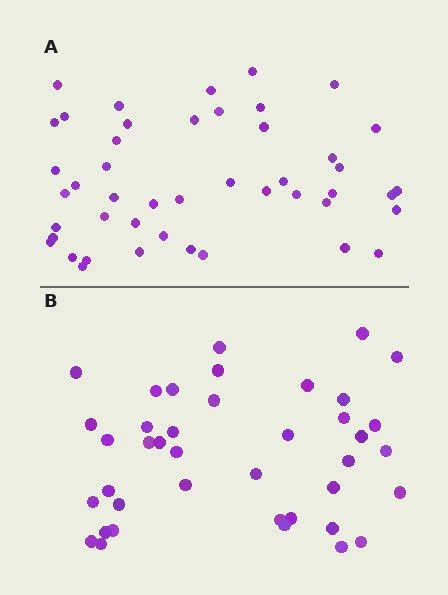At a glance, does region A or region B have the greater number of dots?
Region A (the top region) has more dots.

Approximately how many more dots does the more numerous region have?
Region A has about 6 more dots than region B.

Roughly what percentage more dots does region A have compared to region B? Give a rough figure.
About 15% more.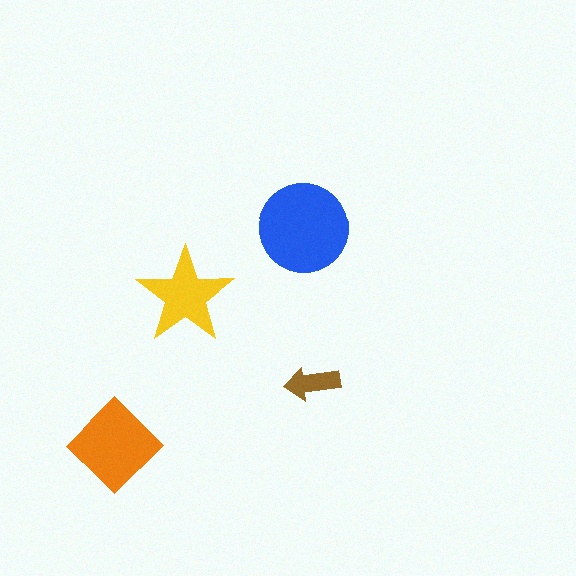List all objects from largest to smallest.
The blue circle, the orange diamond, the yellow star, the brown arrow.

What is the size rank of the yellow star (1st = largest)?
3rd.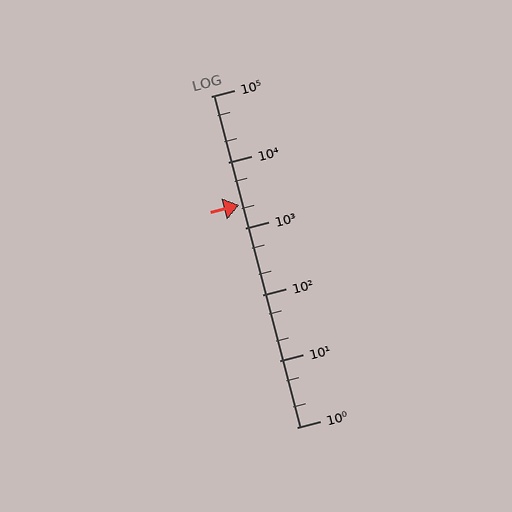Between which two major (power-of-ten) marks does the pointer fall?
The pointer is between 1000 and 10000.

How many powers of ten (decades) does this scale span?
The scale spans 5 decades, from 1 to 100000.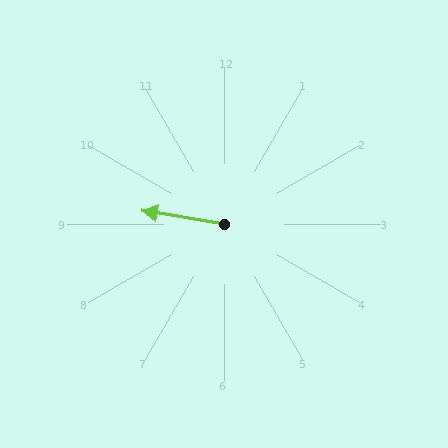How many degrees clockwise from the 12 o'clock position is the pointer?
Approximately 279 degrees.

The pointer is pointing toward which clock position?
Roughly 9 o'clock.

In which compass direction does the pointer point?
West.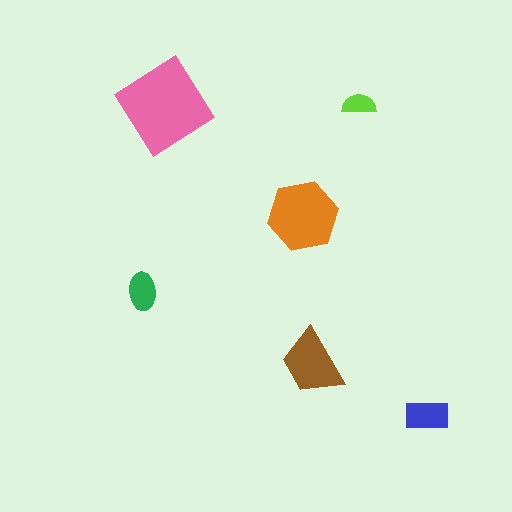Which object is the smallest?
The lime semicircle.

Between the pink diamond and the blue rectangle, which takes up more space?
The pink diamond.